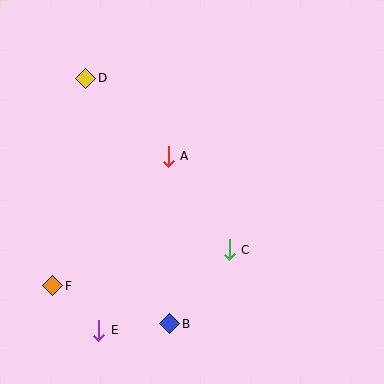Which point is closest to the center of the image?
Point A at (168, 156) is closest to the center.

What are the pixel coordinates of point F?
Point F is at (53, 286).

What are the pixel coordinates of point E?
Point E is at (99, 330).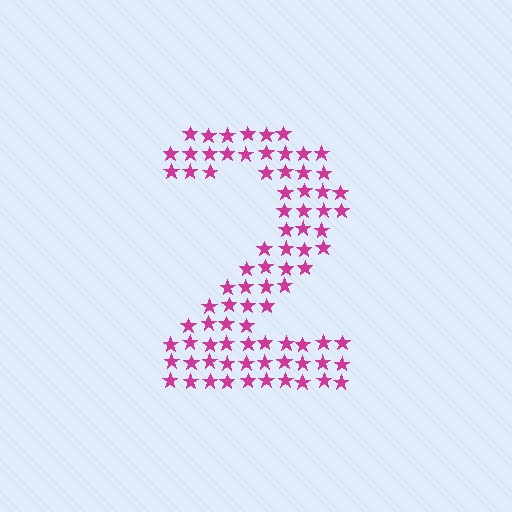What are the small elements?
The small elements are stars.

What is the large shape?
The large shape is the digit 2.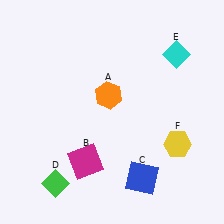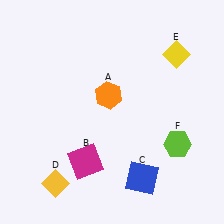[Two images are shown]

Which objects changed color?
D changed from green to yellow. E changed from cyan to yellow. F changed from yellow to lime.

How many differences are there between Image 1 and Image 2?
There are 3 differences between the two images.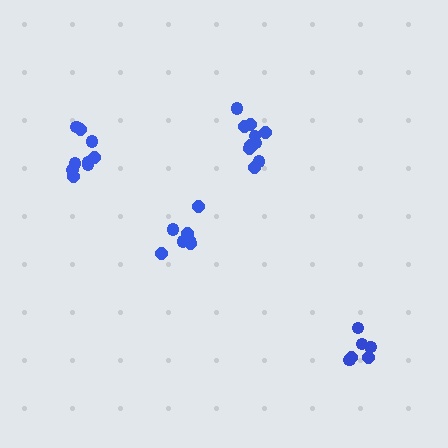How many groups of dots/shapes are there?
There are 4 groups.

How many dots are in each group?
Group 1: 9 dots, Group 2: 6 dots, Group 3: 7 dots, Group 4: 11 dots (33 total).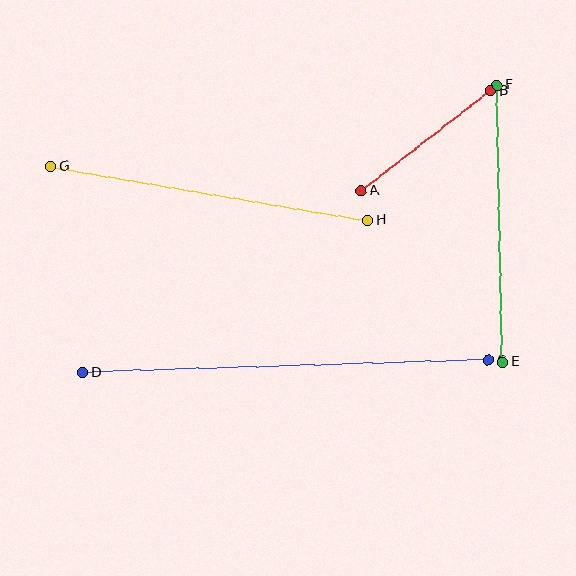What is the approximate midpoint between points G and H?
The midpoint is at approximately (209, 193) pixels.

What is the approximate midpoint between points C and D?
The midpoint is at approximately (285, 366) pixels.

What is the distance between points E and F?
The distance is approximately 277 pixels.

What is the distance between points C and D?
The distance is approximately 406 pixels.